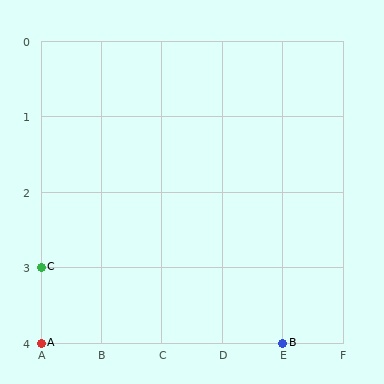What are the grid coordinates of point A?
Point A is at grid coordinates (A, 4).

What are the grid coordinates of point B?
Point B is at grid coordinates (E, 4).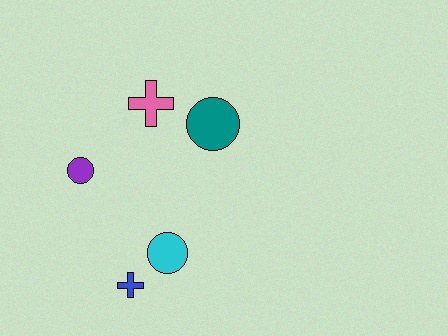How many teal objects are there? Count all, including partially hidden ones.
There is 1 teal object.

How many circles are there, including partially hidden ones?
There are 3 circles.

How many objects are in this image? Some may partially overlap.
There are 5 objects.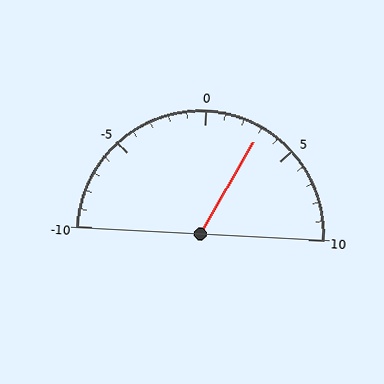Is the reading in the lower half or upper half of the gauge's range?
The reading is in the upper half of the range (-10 to 10).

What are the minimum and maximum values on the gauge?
The gauge ranges from -10 to 10.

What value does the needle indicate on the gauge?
The needle indicates approximately 3.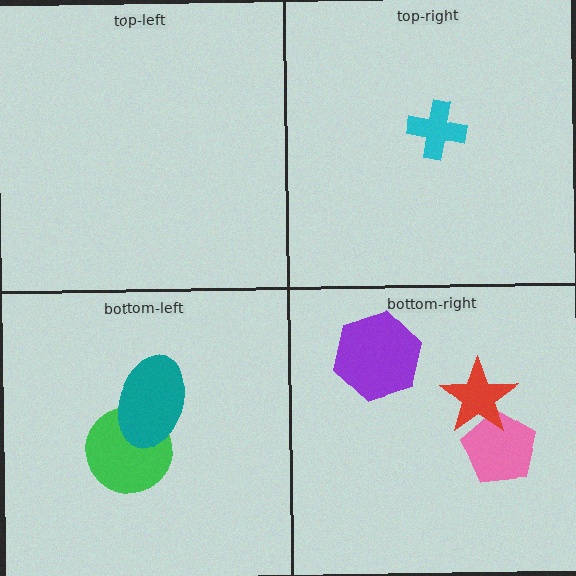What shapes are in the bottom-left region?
The green circle, the teal ellipse.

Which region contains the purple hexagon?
The bottom-right region.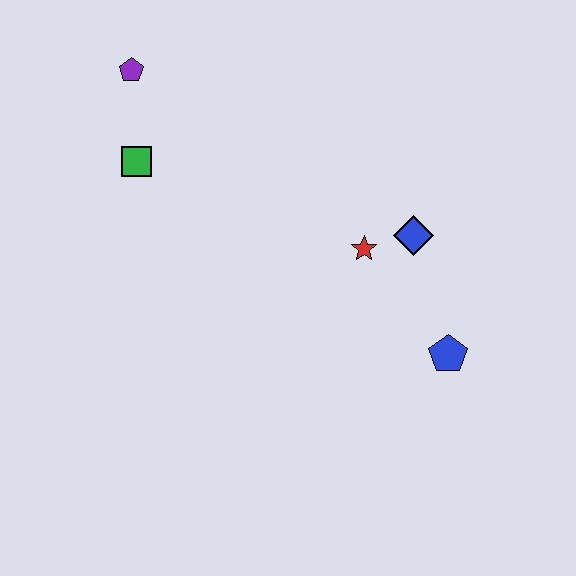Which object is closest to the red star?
The blue diamond is closest to the red star.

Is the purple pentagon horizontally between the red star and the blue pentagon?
No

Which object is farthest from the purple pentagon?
The blue pentagon is farthest from the purple pentagon.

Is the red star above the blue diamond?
No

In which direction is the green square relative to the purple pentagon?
The green square is below the purple pentagon.